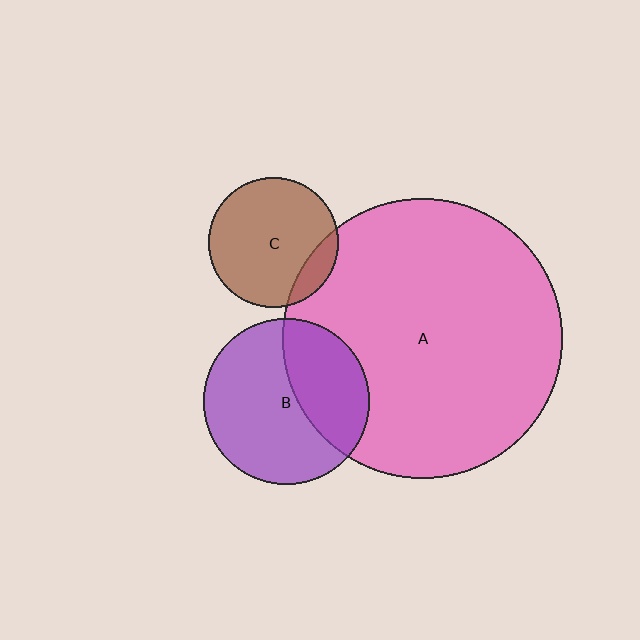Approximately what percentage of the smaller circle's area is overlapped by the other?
Approximately 35%.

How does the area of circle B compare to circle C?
Approximately 1.6 times.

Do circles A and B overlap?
Yes.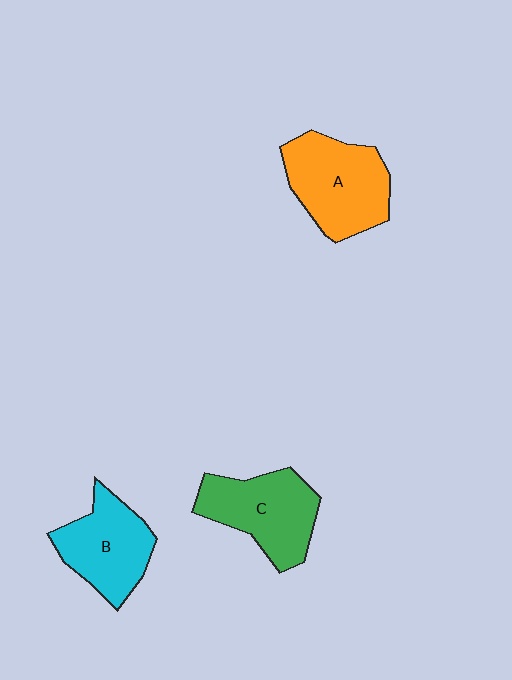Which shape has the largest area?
Shape A (orange).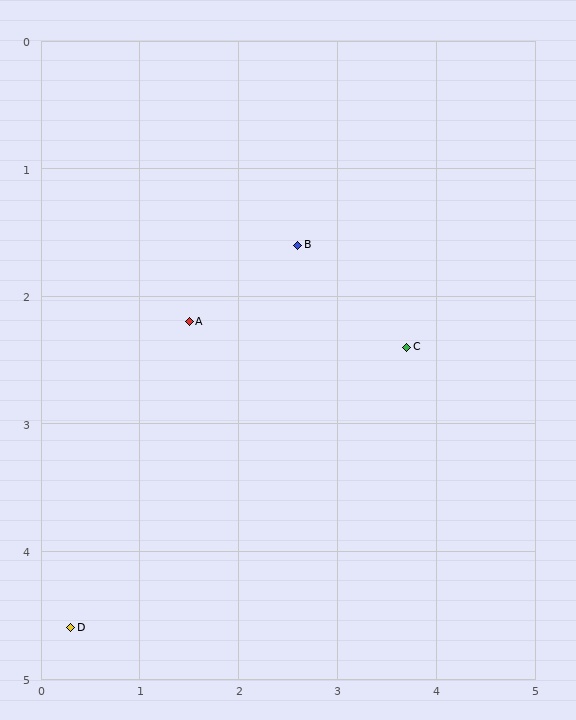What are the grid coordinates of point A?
Point A is at approximately (1.5, 2.2).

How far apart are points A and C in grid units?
Points A and C are about 2.2 grid units apart.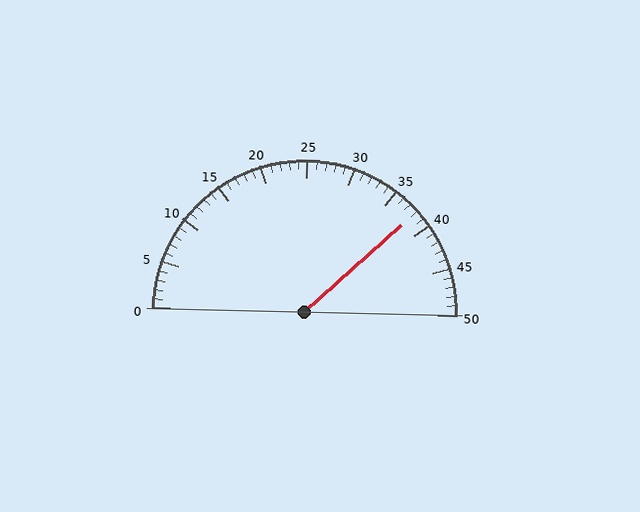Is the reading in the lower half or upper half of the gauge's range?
The reading is in the upper half of the range (0 to 50).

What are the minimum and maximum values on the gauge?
The gauge ranges from 0 to 50.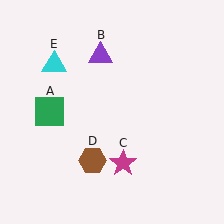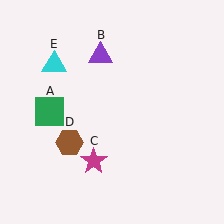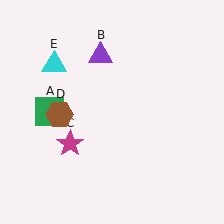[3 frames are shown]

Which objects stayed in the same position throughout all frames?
Green square (object A) and purple triangle (object B) and cyan triangle (object E) remained stationary.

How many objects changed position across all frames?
2 objects changed position: magenta star (object C), brown hexagon (object D).